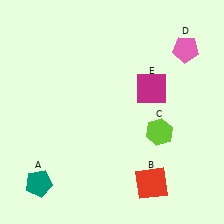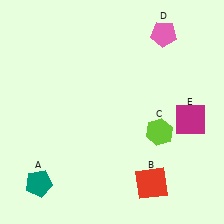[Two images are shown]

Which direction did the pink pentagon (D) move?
The pink pentagon (D) moved left.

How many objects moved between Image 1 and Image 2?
2 objects moved between the two images.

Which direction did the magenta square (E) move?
The magenta square (E) moved right.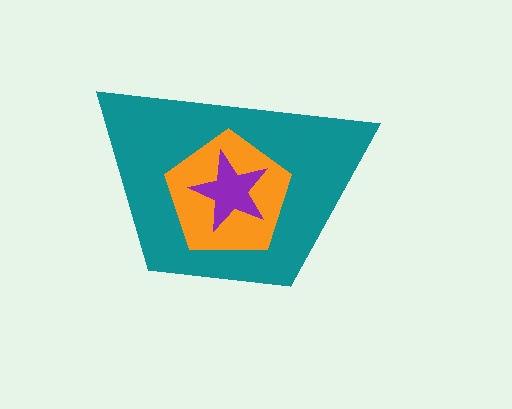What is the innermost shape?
The purple star.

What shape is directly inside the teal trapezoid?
The orange pentagon.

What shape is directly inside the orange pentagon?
The purple star.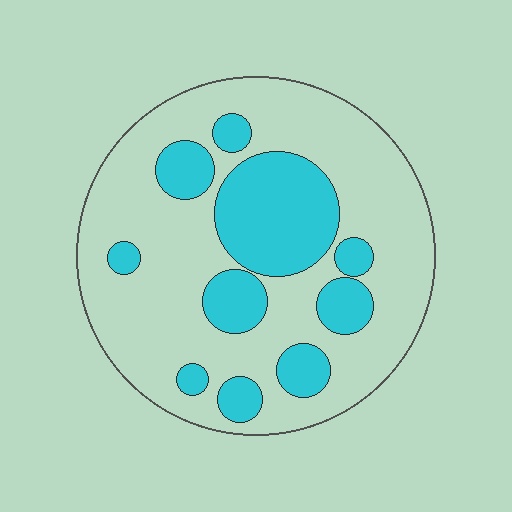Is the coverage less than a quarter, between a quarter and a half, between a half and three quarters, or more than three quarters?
Between a quarter and a half.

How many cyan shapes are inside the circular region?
10.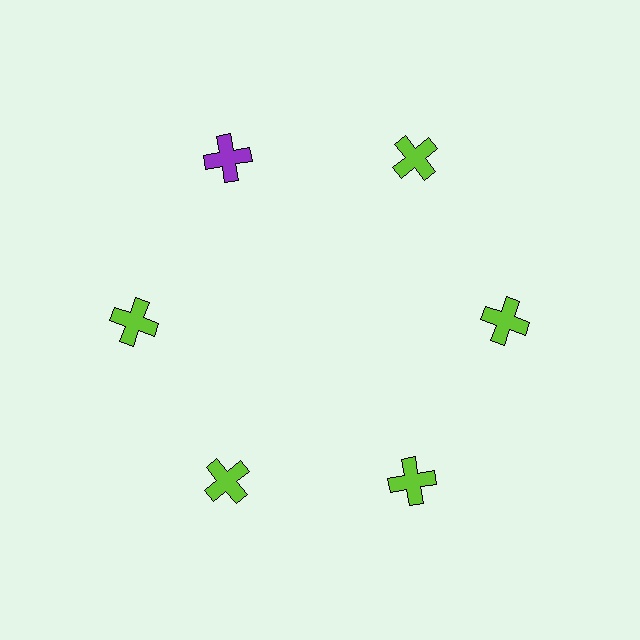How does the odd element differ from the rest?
It has a different color: purple instead of lime.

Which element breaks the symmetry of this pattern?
The purple cross at roughly the 11 o'clock position breaks the symmetry. All other shapes are lime crosses.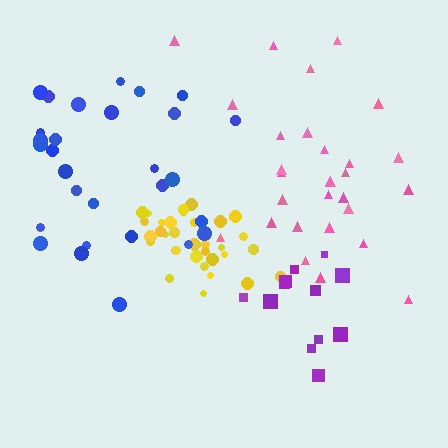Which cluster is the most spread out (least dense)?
Pink.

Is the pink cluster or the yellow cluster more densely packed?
Yellow.